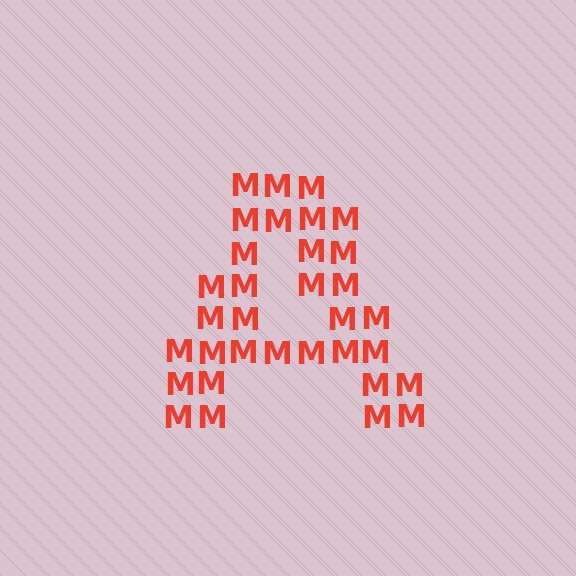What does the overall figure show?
The overall figure shows the letter A.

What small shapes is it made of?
It is made of small letter M's.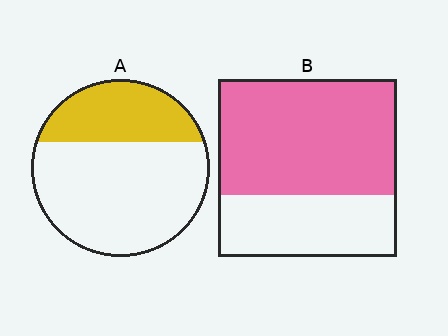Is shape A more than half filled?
No.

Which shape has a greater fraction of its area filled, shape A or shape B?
Shape B.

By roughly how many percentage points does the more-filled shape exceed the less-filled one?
By roughly 35 percentage points (B over A).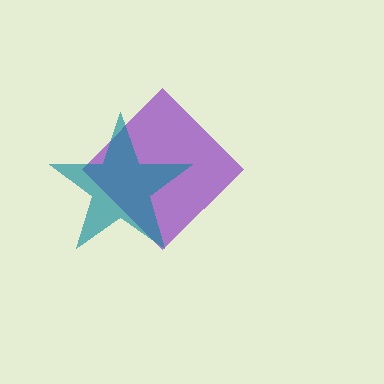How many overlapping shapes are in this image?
There are 2 overlapping shapes in the image.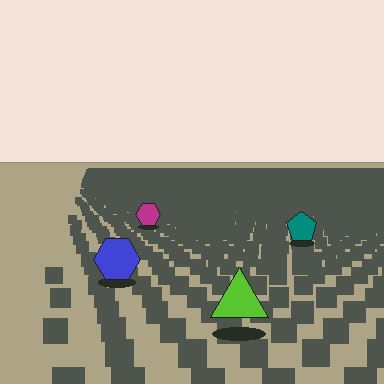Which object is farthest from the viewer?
The magenta hexagon is farthest from the viewer. It appears smaller and the ground texture around it is denser.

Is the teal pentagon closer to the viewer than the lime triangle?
No. The lime triangle is closer — you can tell from the texture gradient: the ground texture is coarser near it.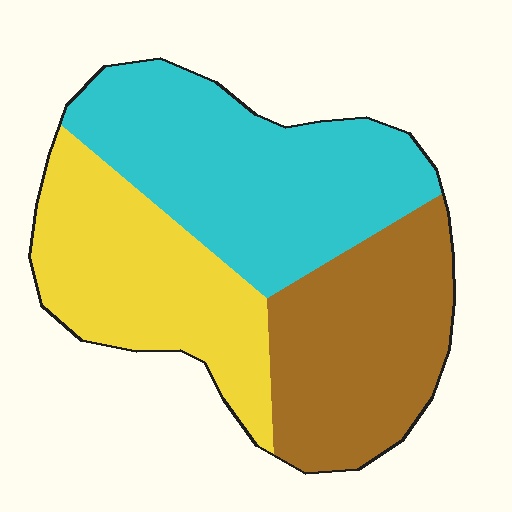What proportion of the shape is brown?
Brown takes up about one third (1/3) of the shape.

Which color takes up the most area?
Cyan, at roughly 40%.